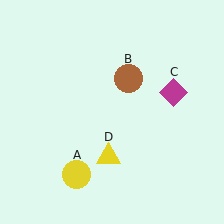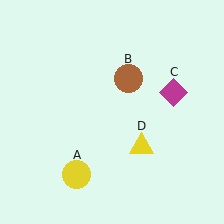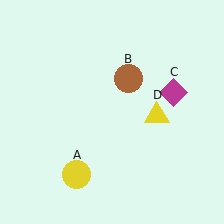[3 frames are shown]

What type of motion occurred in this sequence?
The yellow triangle (object D) rotated counterclockwise around the center of the scene.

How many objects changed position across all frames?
1 object changed position: yellow triangle (object D).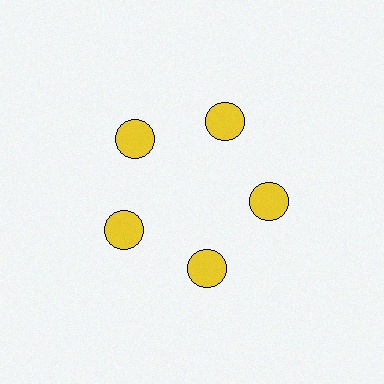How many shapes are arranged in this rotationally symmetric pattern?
There are 5 shapes, arranged in 5 groups of 1.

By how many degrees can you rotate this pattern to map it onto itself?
The pattern maps onto itself every 72 degrees of rotation.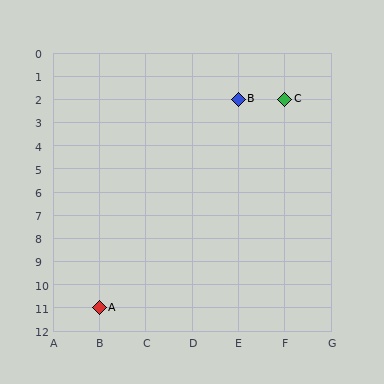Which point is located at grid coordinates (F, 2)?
Point C is at (F, 2).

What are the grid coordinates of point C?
Point C is at grid coordinates (F, 2).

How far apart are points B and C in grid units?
Points B and C are 1 column apart.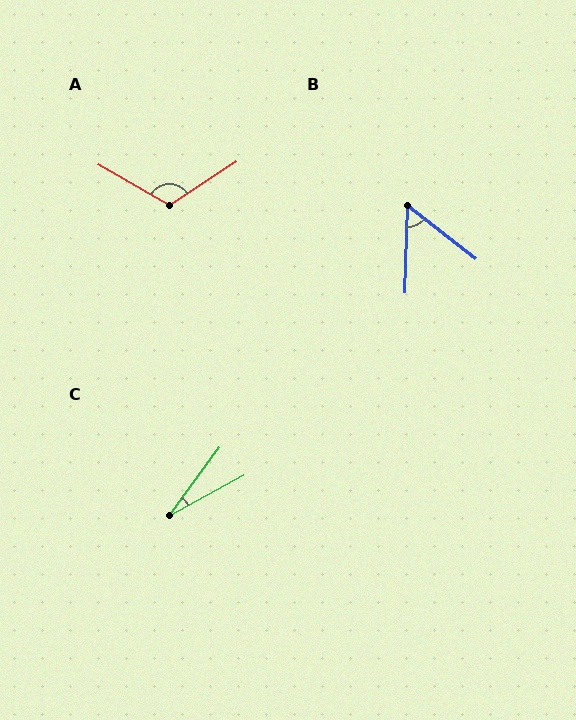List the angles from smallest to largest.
C (25°), B (53°), A (117°).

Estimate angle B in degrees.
Approximately 53 degrees.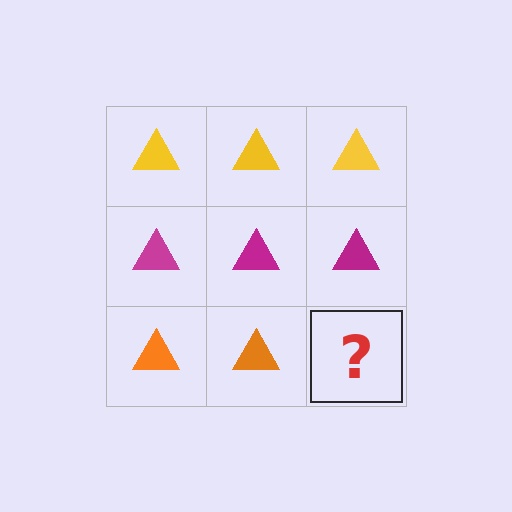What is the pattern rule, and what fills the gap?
The rule is that each row has a consistent color. The gap should be filled with an orange triangle.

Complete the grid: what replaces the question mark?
The question mark should be replaced with an orange triangle.